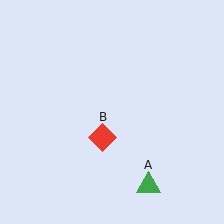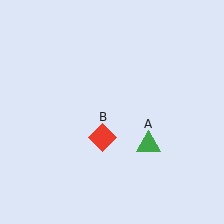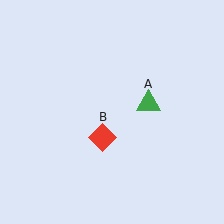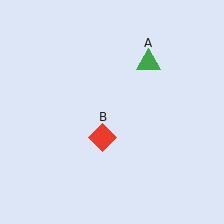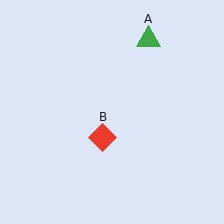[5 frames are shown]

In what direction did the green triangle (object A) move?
The green triangle (object A) moved up.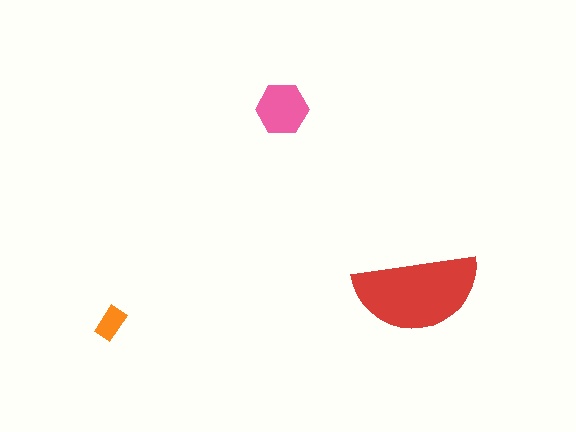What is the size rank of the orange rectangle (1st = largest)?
3rd.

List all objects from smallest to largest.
The orange rectangle, the pink hexagon, the red semicircle.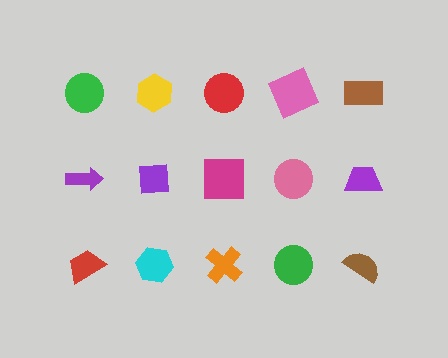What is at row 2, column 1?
A purple arrow.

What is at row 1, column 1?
A green circle.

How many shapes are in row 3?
5 shapes.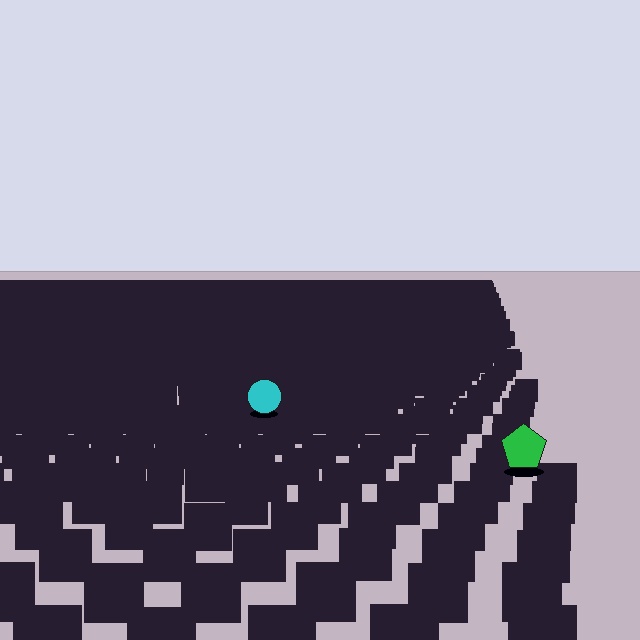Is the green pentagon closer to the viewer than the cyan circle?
Yes. The green pentagon is closer — you can tell from the texture gradient: the ground texture is coarser near it.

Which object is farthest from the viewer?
The cyan circle is farthest from the viewer. It appears smaller and the ground texture around it is denser.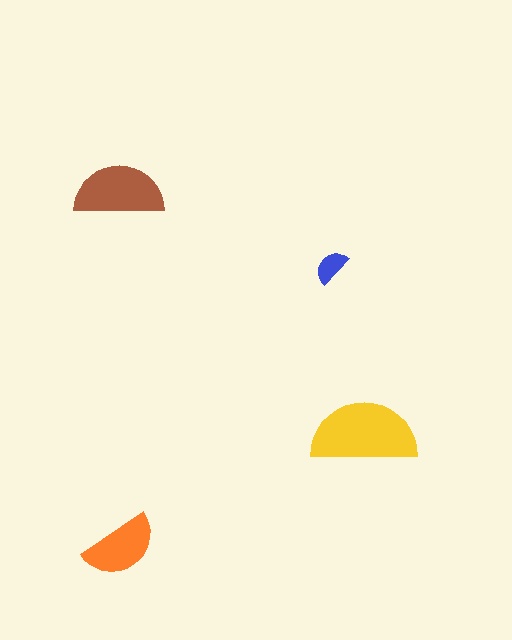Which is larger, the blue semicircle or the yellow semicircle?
The yellow one.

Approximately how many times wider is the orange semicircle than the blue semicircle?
About 2 times wider.